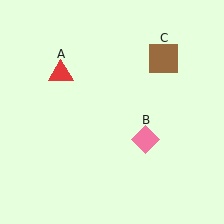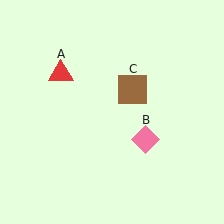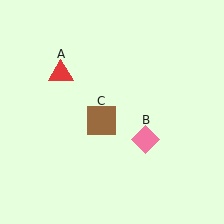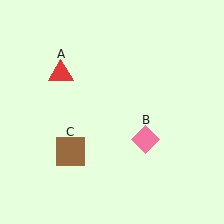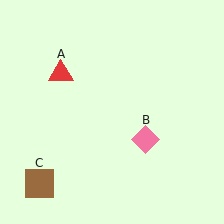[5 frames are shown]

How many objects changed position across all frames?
1 object changed position: brown square (object C).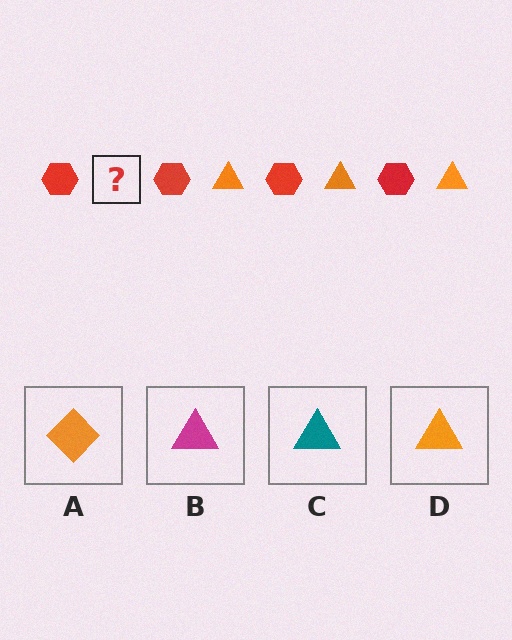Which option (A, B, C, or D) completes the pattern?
D.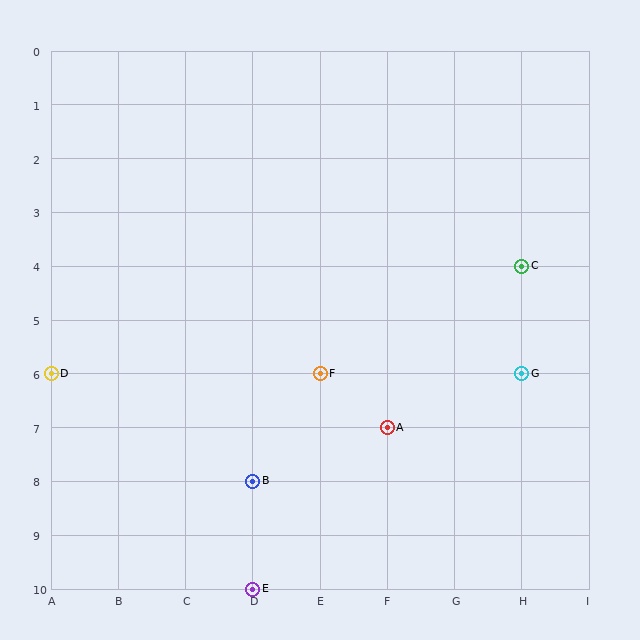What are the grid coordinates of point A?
Point A is at grid coordinates (F, 7).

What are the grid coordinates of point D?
Point D is at grid coordinates (A, 6).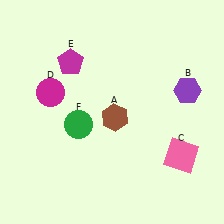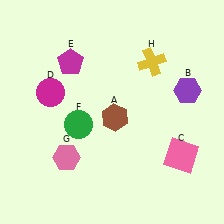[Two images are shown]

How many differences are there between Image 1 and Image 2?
There are 2 differences between the two images.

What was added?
A pink hexagon (G), a yellow cross (H) were added in Image 2.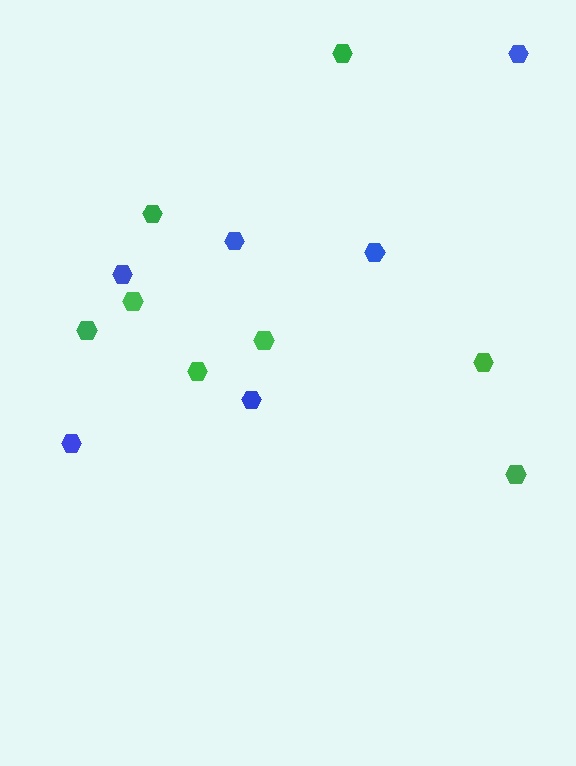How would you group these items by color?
There are 2 groups: one group of green hexagons (8) and one group of blue hexagons (6).